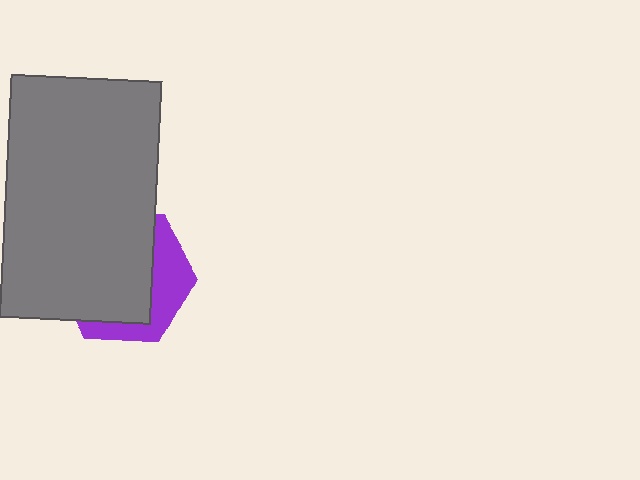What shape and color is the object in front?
The object in front is a gray rectangle.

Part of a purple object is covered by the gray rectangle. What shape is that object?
It is a hexagon.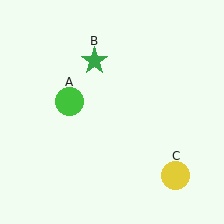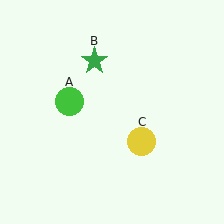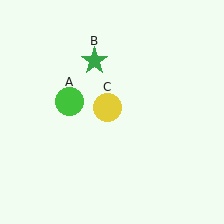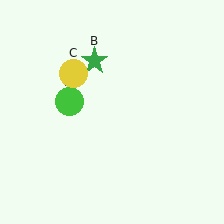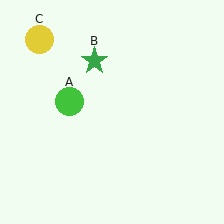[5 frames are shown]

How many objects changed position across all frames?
1 object changed position: yellow circle (object C).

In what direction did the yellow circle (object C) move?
The yellow circle (object C) moved up and to the left.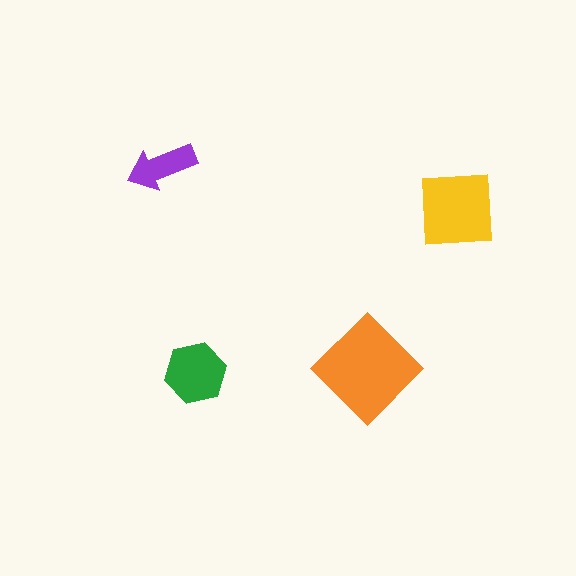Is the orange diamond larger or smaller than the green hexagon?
Larger.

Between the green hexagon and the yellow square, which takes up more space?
The yellow square.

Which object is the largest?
The orange diamond.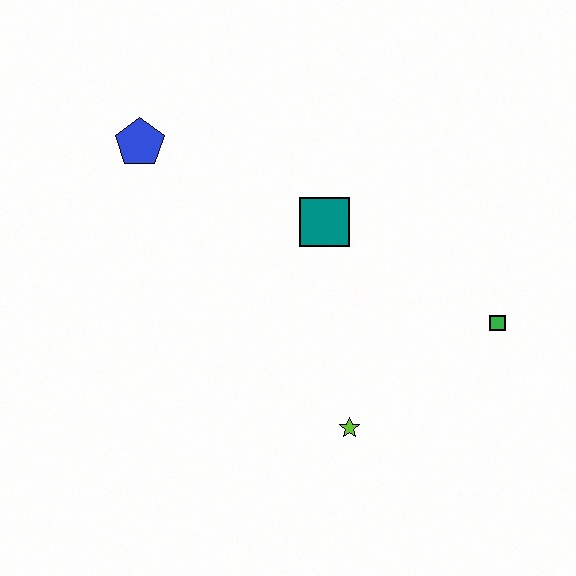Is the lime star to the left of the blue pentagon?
No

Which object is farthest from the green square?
The blue pentagon is farthest from the green square.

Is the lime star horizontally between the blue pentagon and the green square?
Yes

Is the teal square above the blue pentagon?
No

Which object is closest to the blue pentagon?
The teal square is closest to the blue pentagon.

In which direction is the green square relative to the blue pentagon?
The green square is to the right of the blue pentagon.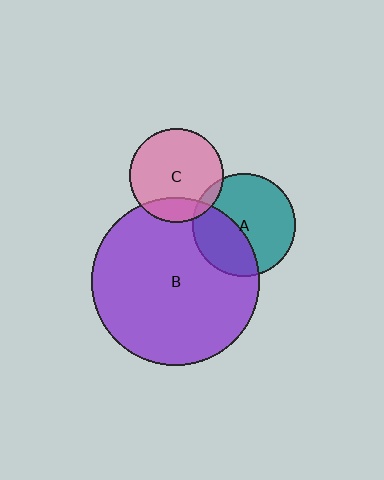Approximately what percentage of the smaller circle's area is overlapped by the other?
Approximately 20%.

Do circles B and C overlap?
Yes.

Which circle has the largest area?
Circle B (purple).